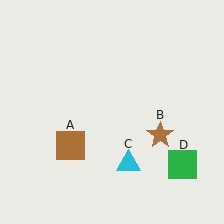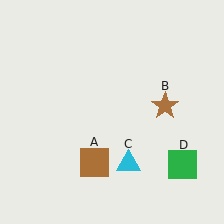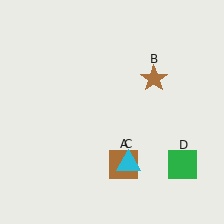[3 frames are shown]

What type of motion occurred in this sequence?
The brown square (object A), brown star (object B) rotated counterclockwise around the center of the scene.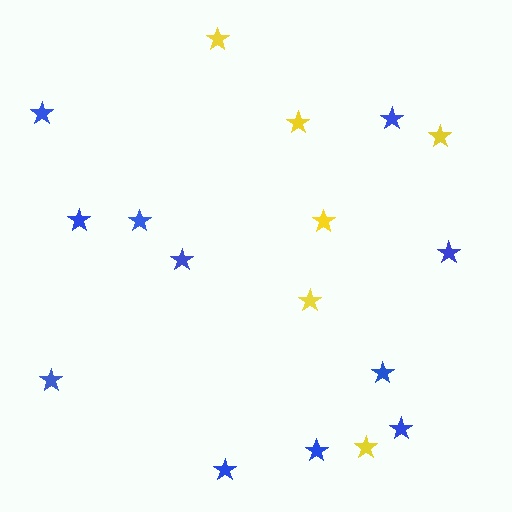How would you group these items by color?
There are 2 groups: one group of blue stars (11) and one group of yellow stars (6).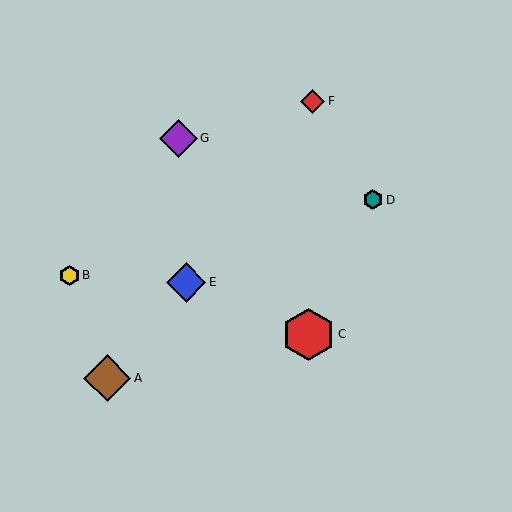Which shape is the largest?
The red hexagon (labeled C) is the largest.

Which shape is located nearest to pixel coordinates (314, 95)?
The red diamond (labeled F) at (313, 101) is nearest to that location.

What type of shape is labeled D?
Shape D is a teal hexagon.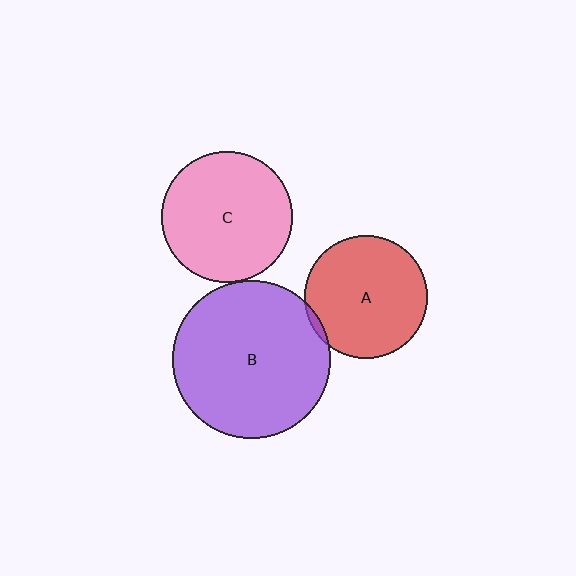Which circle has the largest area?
Circle B (purple).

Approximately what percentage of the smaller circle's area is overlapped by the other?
Approximately 5%.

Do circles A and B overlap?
Yes.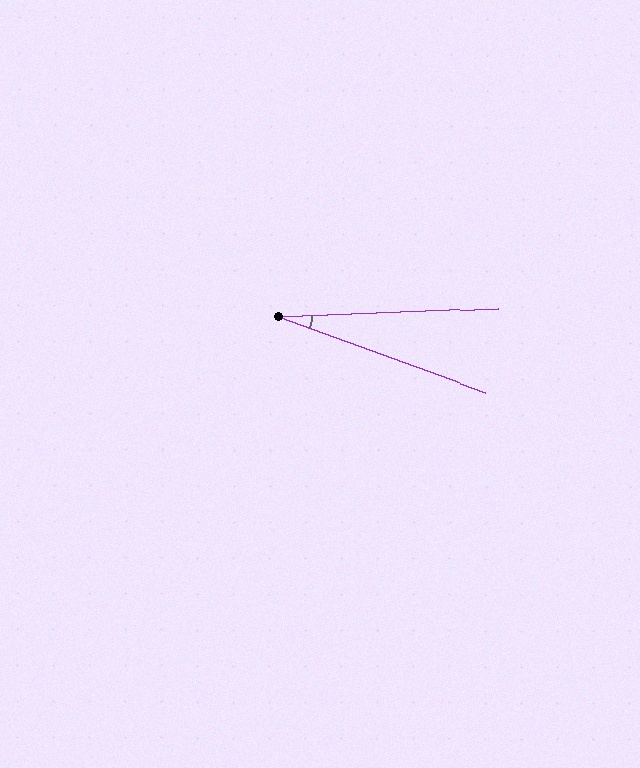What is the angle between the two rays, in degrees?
Approximately 22 degrees.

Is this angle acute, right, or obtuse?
It is acute.